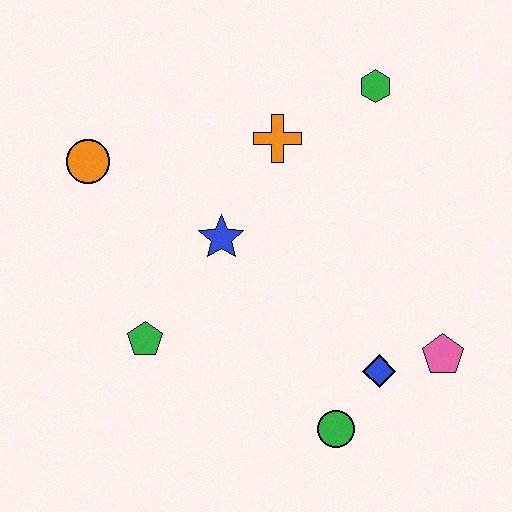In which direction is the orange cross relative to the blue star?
The orange cross is above the blue star.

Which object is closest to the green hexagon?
The orange cross is closest to the green hexagon.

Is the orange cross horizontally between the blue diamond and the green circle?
No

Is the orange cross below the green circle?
No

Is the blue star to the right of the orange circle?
Yes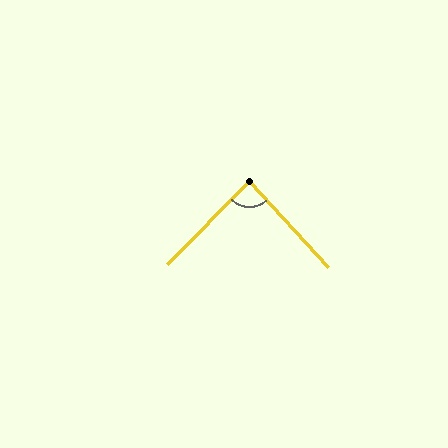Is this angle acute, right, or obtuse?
It is approximately a right angle.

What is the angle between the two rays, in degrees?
Approximately 87 degrees.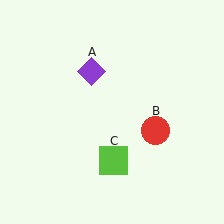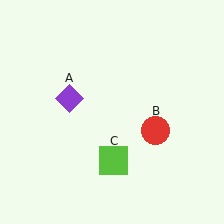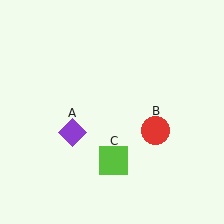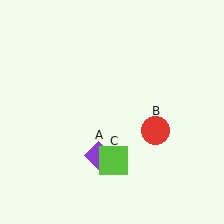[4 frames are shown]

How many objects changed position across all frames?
1 object changed position: purple diamond (object A).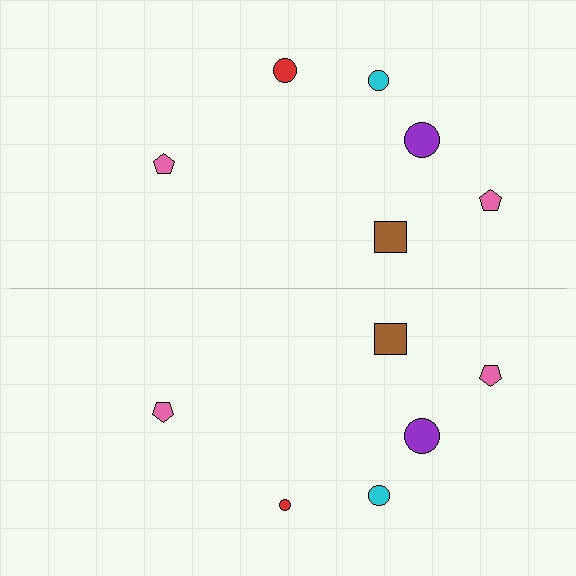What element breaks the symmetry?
The red circle on the bottom side has a different size than its mirror counterpart.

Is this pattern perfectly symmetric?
No, the pattern is not perfectly symmetric. The red circle on the bottom side has a different size than its mirror counterpart.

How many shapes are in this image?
There are 12 shapes in this image.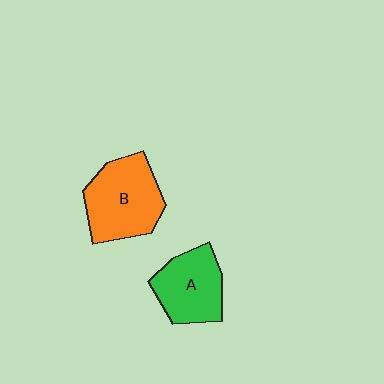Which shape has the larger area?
Shape B (orange).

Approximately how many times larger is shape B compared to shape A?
Approximately 1.3 times.